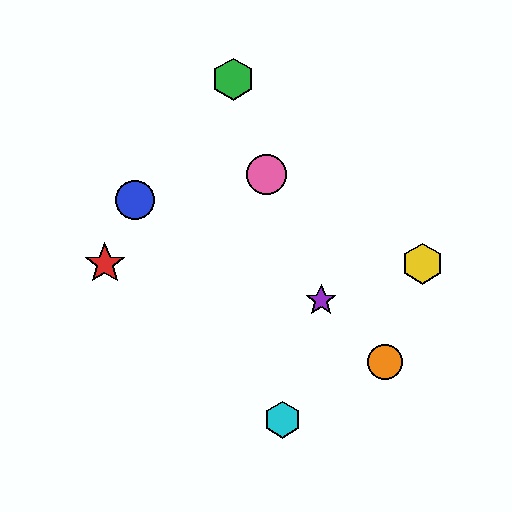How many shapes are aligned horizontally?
2 shapes (the red star, the yellow hexagon) are aligned horizontally.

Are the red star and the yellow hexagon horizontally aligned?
Yes, both are at y≈264.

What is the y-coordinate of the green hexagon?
The green hexagon is at y≈79.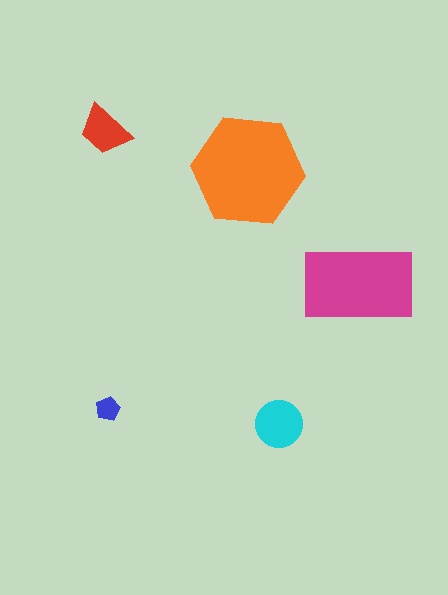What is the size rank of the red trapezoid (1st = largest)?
4th.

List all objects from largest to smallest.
The orange hexagon, the magenta rectangle, the cyan circle, the red trapezoid, the blue pentagon.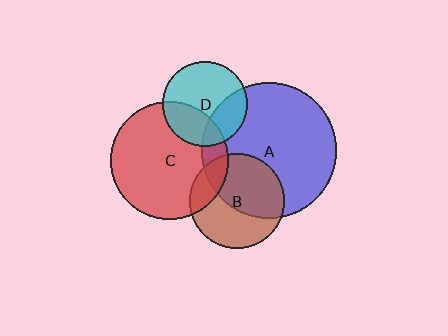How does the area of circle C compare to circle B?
Approximately 1.5 times.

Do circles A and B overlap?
Yes.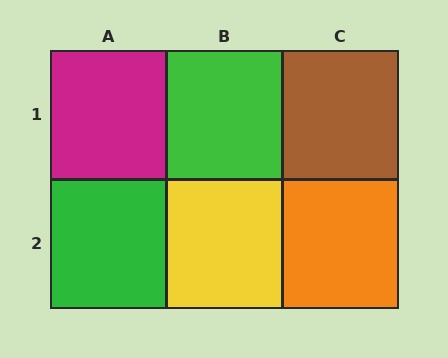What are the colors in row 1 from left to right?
Magenta, green, brown.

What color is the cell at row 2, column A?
Green.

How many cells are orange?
1 cell is orange.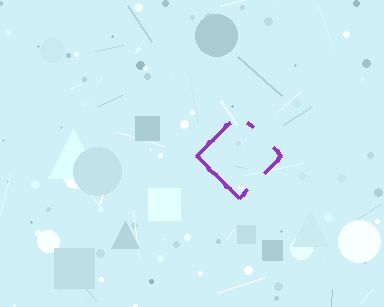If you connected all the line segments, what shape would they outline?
They would outline a diamond.